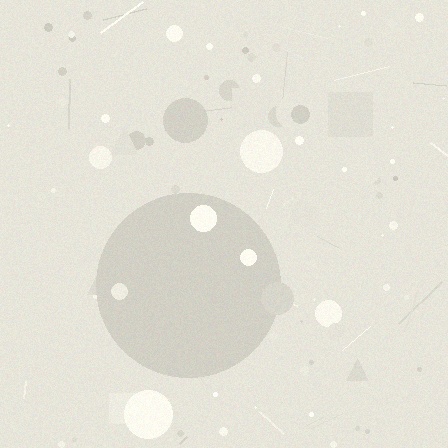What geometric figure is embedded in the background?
A circle is embedded in the background.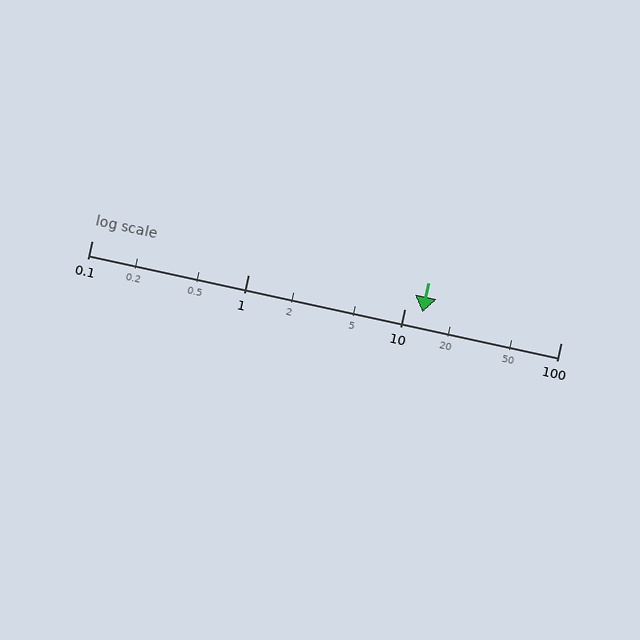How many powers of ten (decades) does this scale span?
The scale spans 3 decades, from 0.1 to 100.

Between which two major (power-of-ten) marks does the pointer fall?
The pointer is between 10 and 100.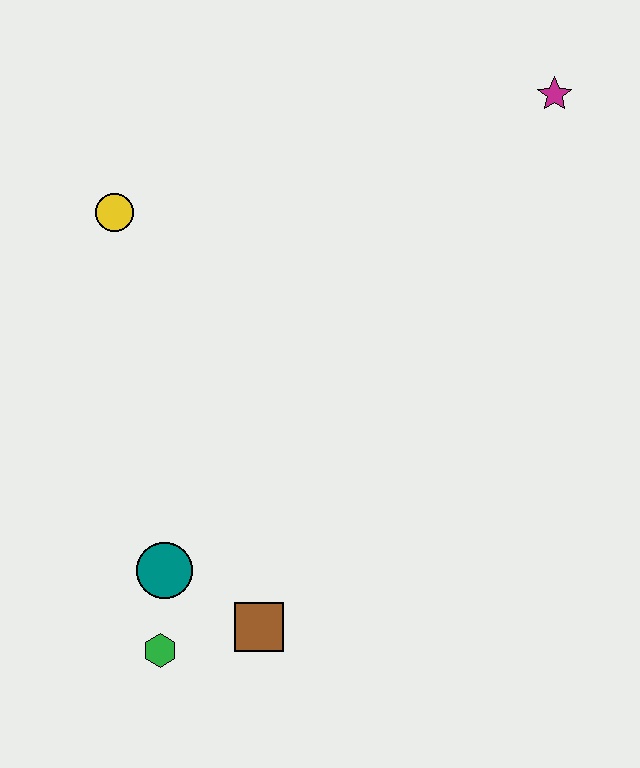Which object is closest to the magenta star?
The yellow circle is closest to the magenta star.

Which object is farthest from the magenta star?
The green hexagon is farthest from the magenta star.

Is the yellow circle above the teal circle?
Yes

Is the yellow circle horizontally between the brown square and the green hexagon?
No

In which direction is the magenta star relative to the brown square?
The magenta star is above the brown square.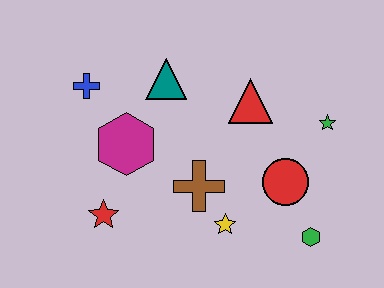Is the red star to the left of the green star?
Yes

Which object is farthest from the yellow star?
The blue cross is farthest from the yellow star.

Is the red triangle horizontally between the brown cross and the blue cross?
No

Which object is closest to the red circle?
The green hexagon is closest to the red circle.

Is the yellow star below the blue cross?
Yes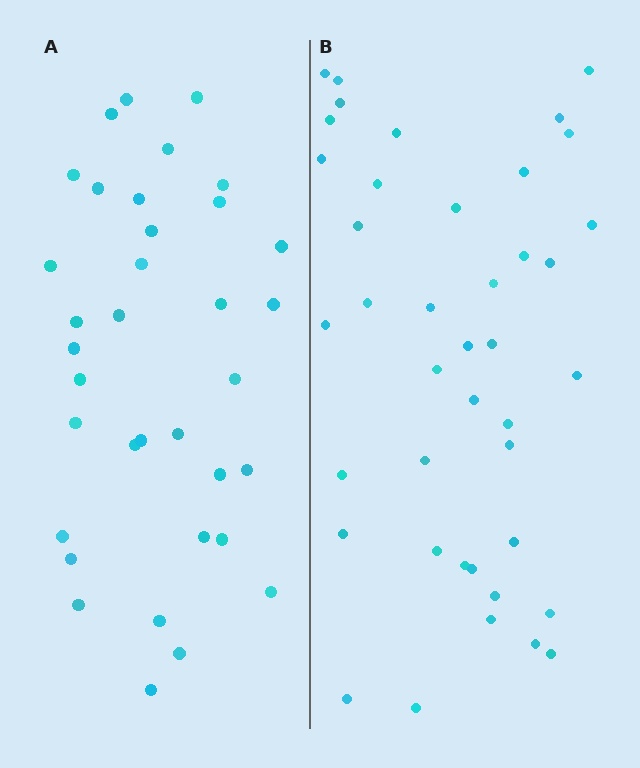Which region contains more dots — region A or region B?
Region B (the right region) has more dots.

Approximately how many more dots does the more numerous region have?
Region B has about 6 more dots than region A.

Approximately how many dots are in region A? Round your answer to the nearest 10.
About 40 dots. (The exact count is 35, which rounds to 40.)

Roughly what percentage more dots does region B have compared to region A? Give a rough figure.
About 15% more.